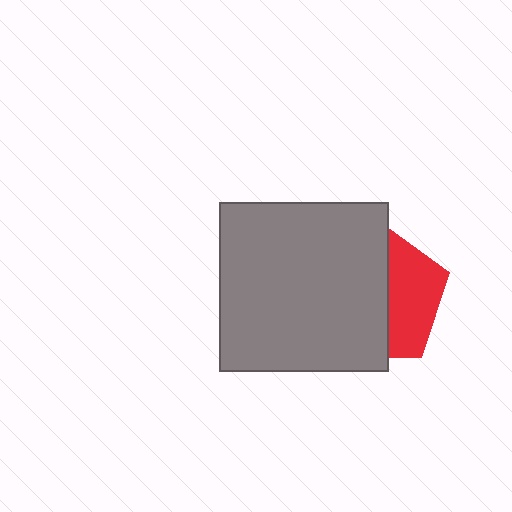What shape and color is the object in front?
The object in front is a gray square.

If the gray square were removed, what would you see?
You would see the complete red pentagon.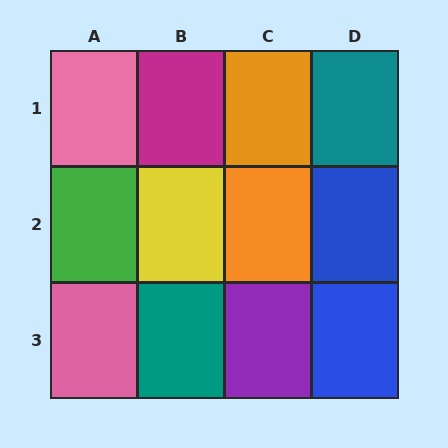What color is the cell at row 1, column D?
Teal.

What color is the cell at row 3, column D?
Blue.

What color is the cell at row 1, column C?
Orange.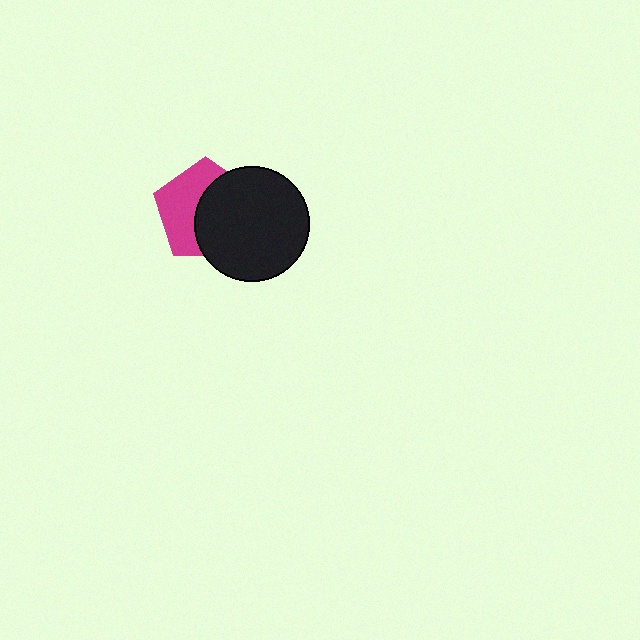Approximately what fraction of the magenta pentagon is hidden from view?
Roughly 54% of the magenta pentagon is hidden behind the black circle.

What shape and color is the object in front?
The object in front is a black circle.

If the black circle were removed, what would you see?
You would see the complete magenta pentagon.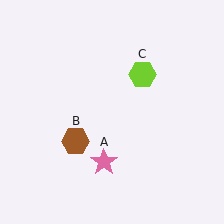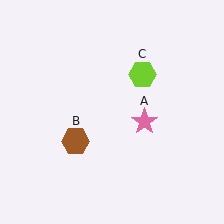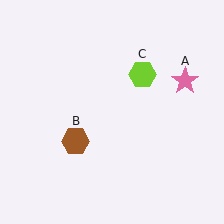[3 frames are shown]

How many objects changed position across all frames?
1 object changed position: pink star (object A).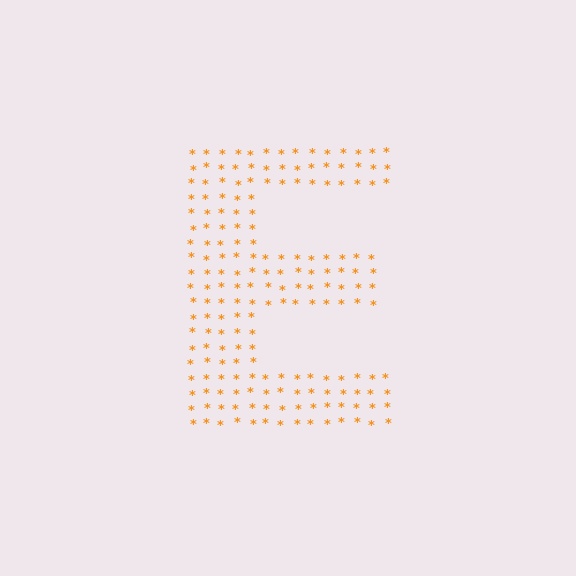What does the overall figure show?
The overall figure shows the letter E.